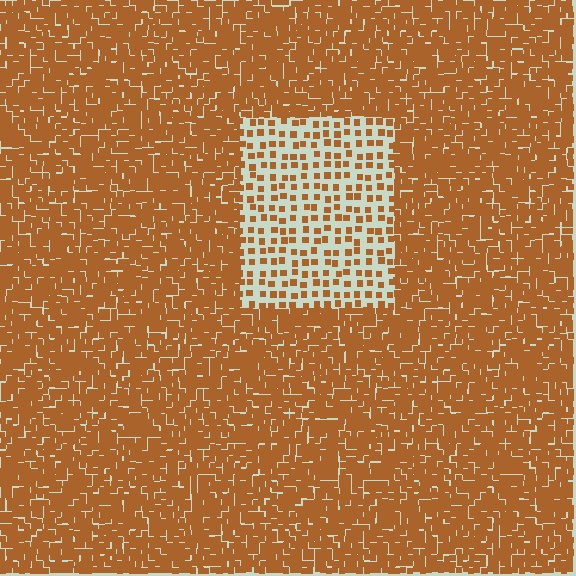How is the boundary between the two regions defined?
The boundary is defined by a change in element density (approximately 3.0x ratio). All elements are the same color, size, and shape.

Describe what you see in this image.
The image contains small brown elements arranged at two different densities. A rectangle-shaped region is visible where the elements are less densely packed than the surrounding area.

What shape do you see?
I see a rectangle.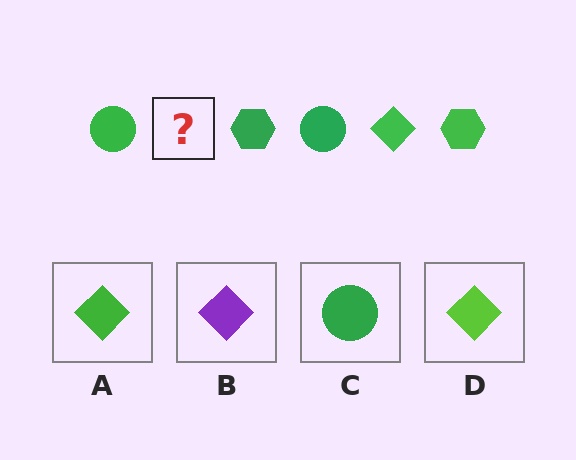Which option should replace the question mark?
Option A.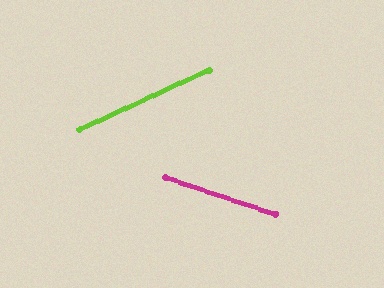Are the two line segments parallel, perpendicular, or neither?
Neither parallel nor perpendicular — they differ by about 43°.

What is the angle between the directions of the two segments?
Approximately 43 degrees.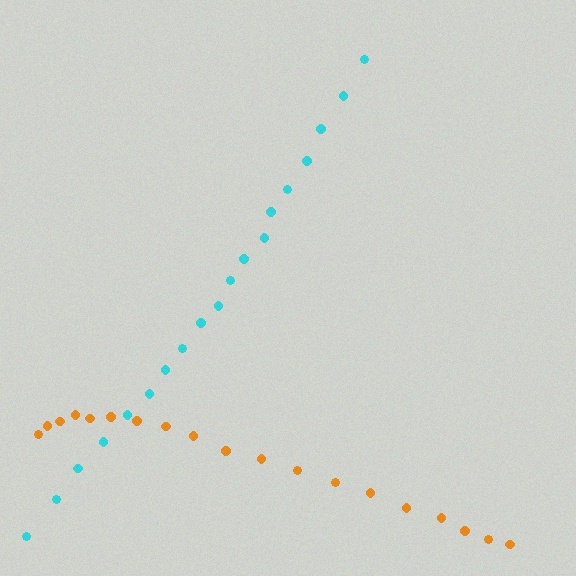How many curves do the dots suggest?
There are 2 distinct paths.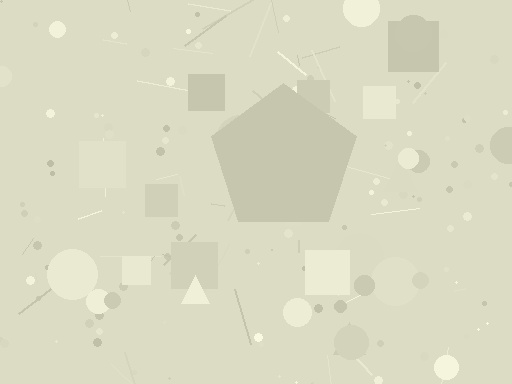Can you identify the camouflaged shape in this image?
The camouflaged shape is a pentagon.